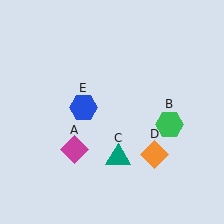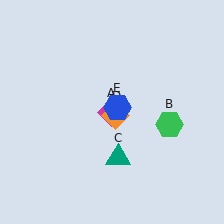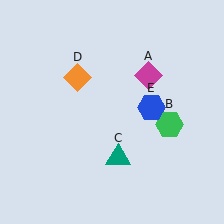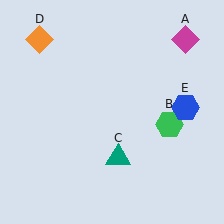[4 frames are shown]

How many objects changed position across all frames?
3 objects changed position: magenta diamond (object A), orange diamond (object D), blue hexagon (object E).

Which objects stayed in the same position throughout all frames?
Green hexagon (object B) and teal triangle (object C) remained stationary.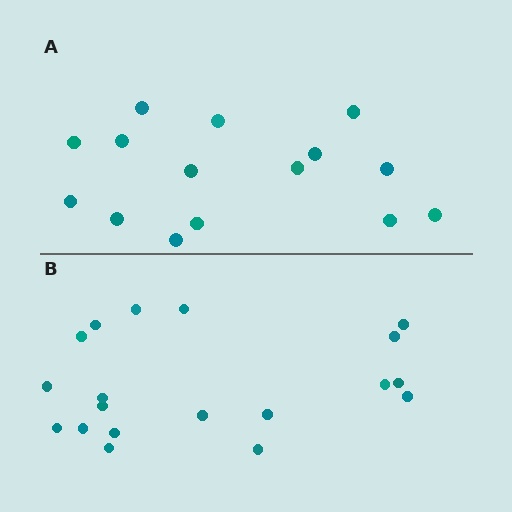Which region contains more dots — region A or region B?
Region B (the bottom region) has more dots.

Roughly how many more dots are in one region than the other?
Region B has about 4 more dots than region A.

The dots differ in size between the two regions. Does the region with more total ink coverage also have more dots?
No. Region A has more total ink coverage because its dots are larger, but region B actually contains more individual dots. Total area can be misleading — the number of items is what matters here.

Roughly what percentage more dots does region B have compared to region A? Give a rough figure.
About 25% more.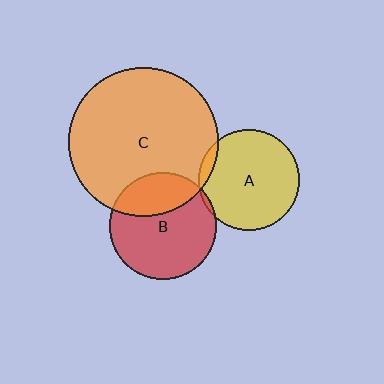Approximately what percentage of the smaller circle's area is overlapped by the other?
Approximately 30%.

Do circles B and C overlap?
Yes.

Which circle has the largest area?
Circle C (orange).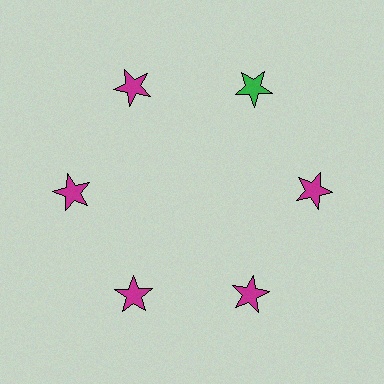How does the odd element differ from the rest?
It has a different color: green instead of magenta.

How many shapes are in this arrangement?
There are 6 shapes arranged in a ring pattern.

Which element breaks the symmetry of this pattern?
The green star at roughly the 1 o'clock position breaks the symmetry. All other shapes are magenta stars.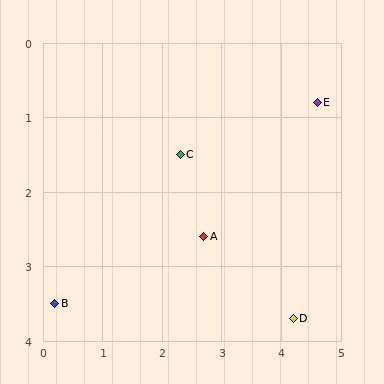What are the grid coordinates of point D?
Point D is at approximately (4.2, 3.7).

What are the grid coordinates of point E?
Point E is at approximately (4.6, 0.8).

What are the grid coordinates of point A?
Point A is at approximately (2.7, 2.6).